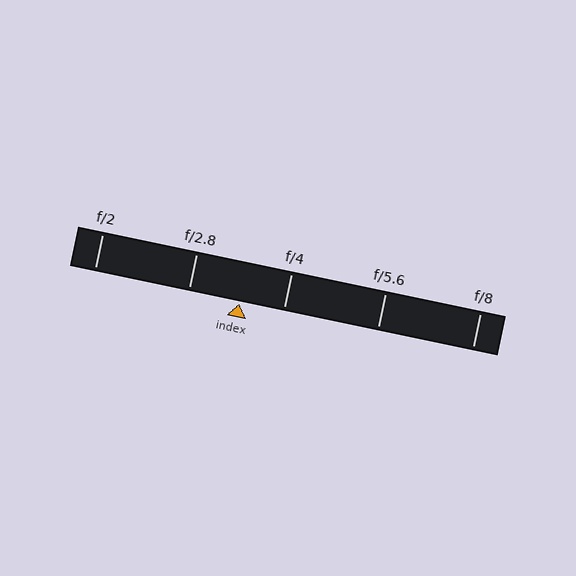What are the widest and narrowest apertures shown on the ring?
The widest aperture shown is f/2 and the narrowest is f/8.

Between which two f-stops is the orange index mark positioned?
The index mark is between f/2.8 and f/4.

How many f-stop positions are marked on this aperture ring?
There are 5 f-stop positions marked.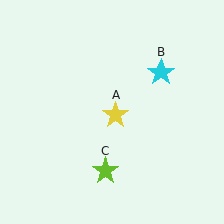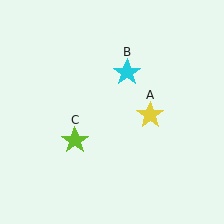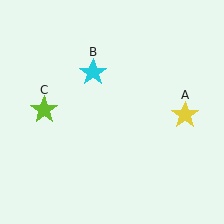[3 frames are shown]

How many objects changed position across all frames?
3 objects changed position: yellow star (object A), cyan star (object B), lime star (object C).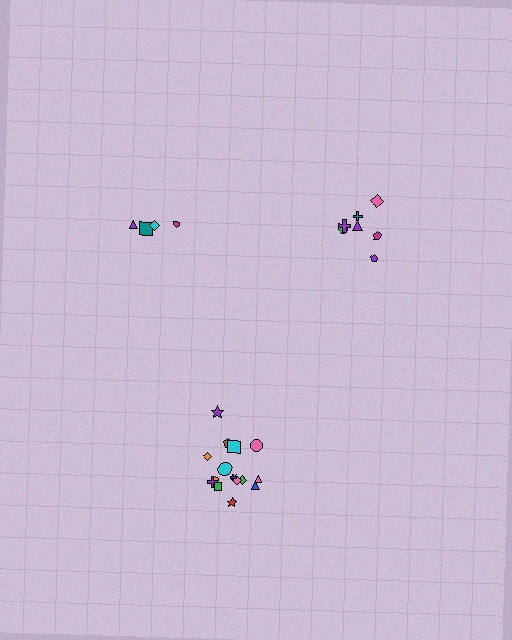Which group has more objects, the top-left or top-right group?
The top-right group.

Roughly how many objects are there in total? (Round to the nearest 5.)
Roughly 25 objects in total.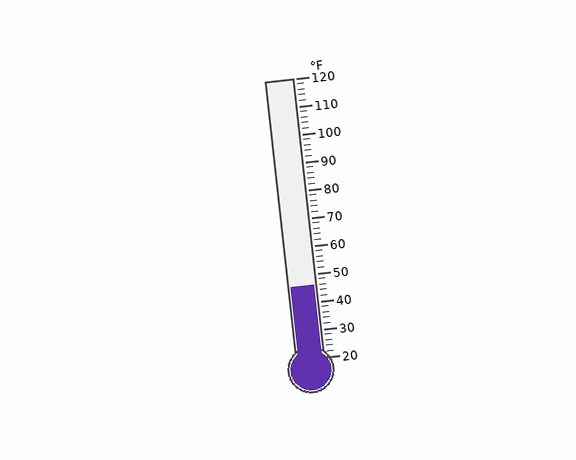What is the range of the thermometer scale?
The thermometer scale ranges from 20°F to 120°F.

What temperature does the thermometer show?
The thermometer shows approximately 46°F.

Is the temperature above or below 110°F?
The temperature is below 110°F.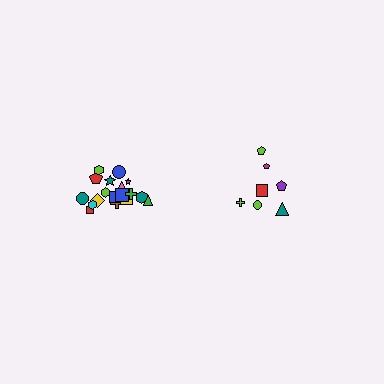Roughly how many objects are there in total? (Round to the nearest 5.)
Roughly 25 objects in total.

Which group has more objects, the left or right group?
The left group.